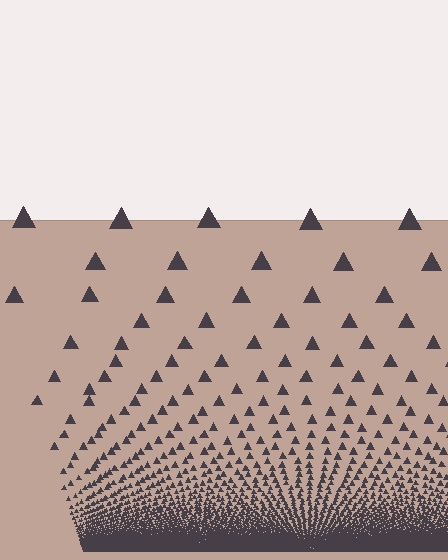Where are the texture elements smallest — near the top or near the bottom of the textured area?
Near the bottom.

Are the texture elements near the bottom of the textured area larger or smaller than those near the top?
Smaller. The gradient is inverted — elements near the bottom are smaller and denser.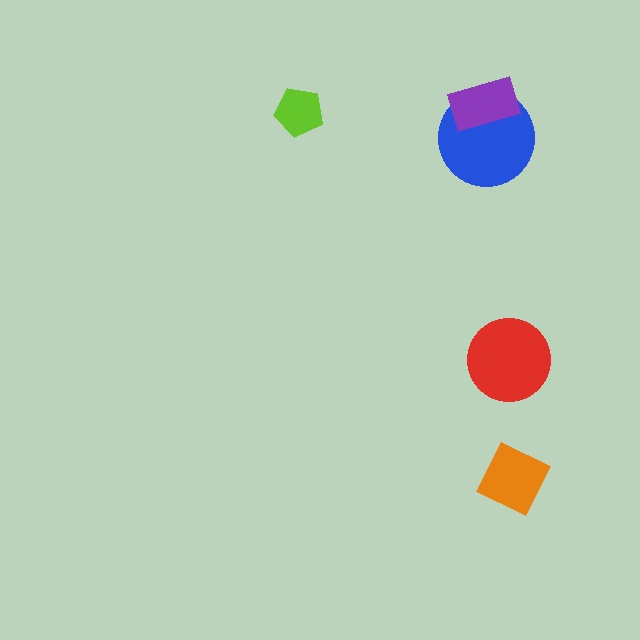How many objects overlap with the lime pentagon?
0 objects overlap with the lime pentagon.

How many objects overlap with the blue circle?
1 object overlaps with the blue circle.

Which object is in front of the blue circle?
The purple rectangle is in front of the blue circle.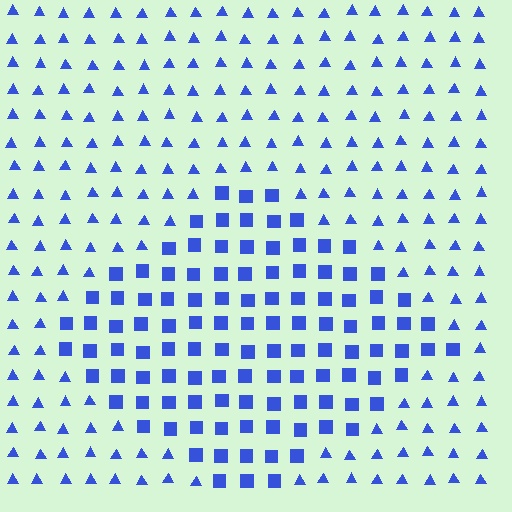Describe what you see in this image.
The image is filled with small blue elements arranged in a uniform grid. A diamond-shaped region contains squares, while the surrounding area contains triangles. The boundary is defined purely by the change in element shape.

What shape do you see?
I see a diamond.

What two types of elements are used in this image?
The image uses squares inside the diamond region and triangles outside it.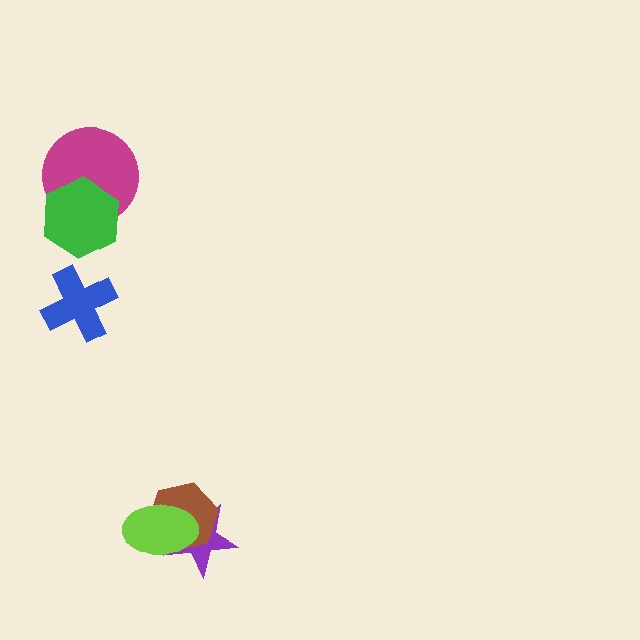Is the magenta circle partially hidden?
Yes, it is partially covered by another shape.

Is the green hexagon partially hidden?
No, no other shape covers it.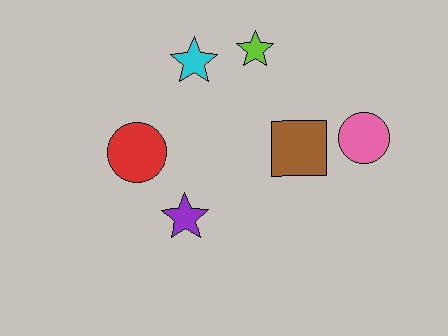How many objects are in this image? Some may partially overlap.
There are 6 objects.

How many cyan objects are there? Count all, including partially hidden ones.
There is 1 cyan object.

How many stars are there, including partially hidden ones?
There are 3 stars.